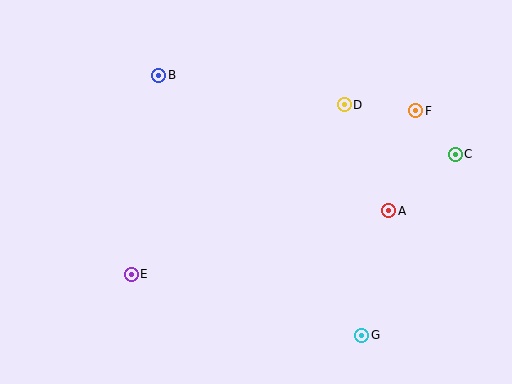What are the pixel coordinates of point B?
Point B is at (159, 75).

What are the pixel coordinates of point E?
Point E is at (131, 274).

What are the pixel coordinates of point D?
Point D is at (344, 105).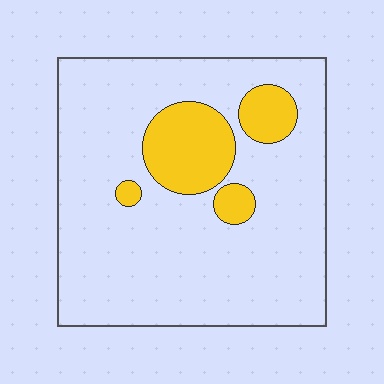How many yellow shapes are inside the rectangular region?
4.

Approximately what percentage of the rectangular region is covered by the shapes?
Approximately 15%.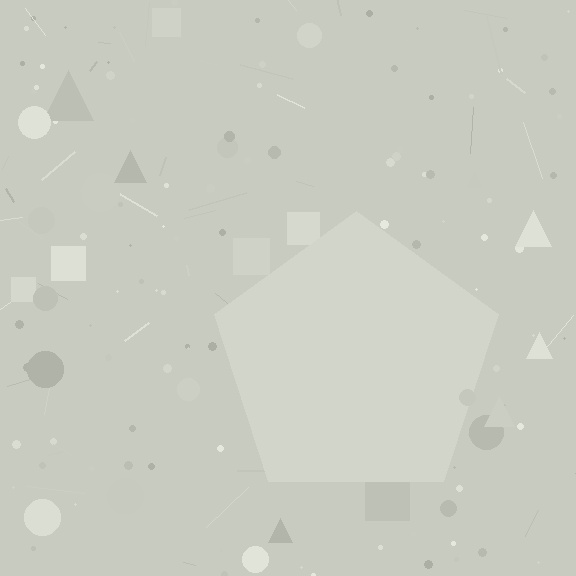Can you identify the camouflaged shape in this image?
The camouflaged shape is a pentagon.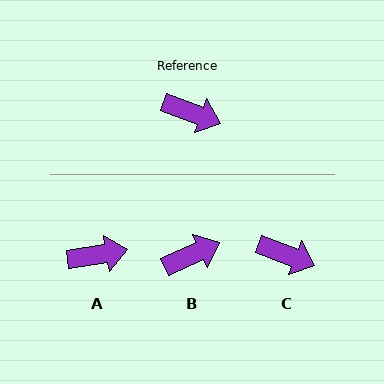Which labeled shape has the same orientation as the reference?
C.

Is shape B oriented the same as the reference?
No, it is off by about 45 degrees.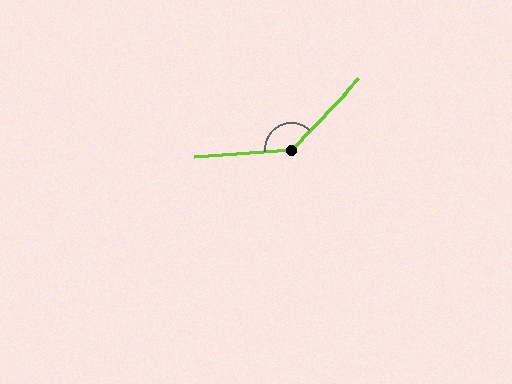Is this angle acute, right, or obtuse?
It is obtuse.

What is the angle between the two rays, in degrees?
Approximately 138 degrees.